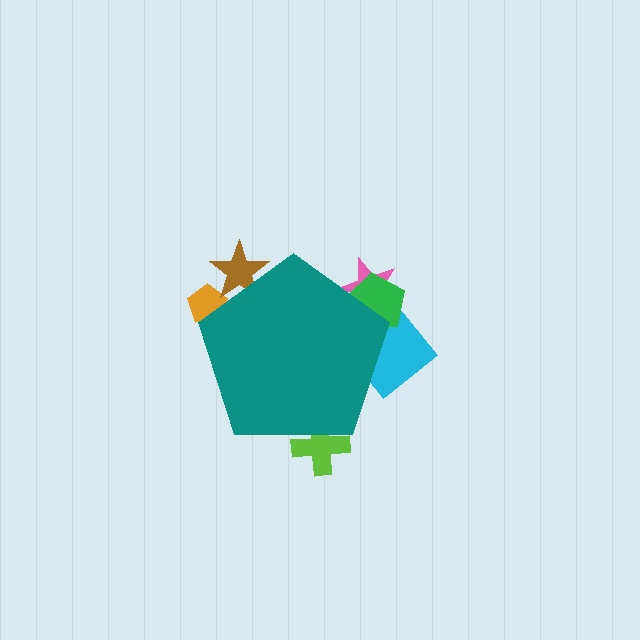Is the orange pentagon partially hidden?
Yes, the orange pentagon is partially hidden behind the teal pentagon.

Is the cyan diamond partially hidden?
Yes, the cyan diamond is partially hidden behind the teal pentagon.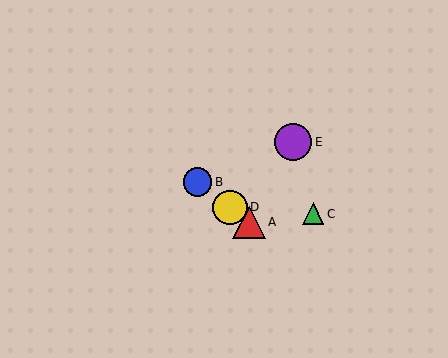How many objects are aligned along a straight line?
3 objects (A, B, D) are aligned along a straight line.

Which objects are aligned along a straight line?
Objects A, B, D are aligned along a straight line.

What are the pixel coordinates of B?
Object B is at (198, 182).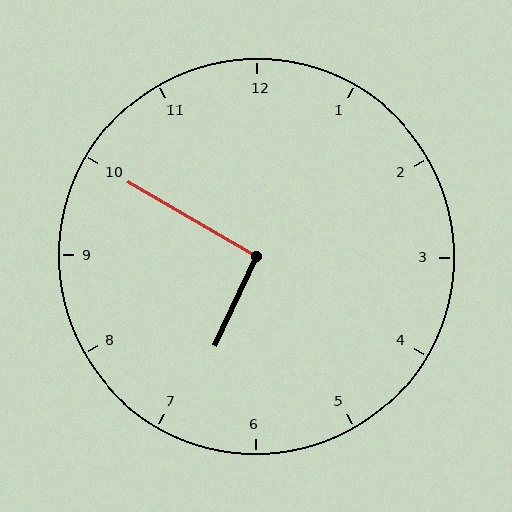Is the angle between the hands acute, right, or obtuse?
It is right.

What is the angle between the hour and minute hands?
Approximately 95 degrees.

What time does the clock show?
6:50.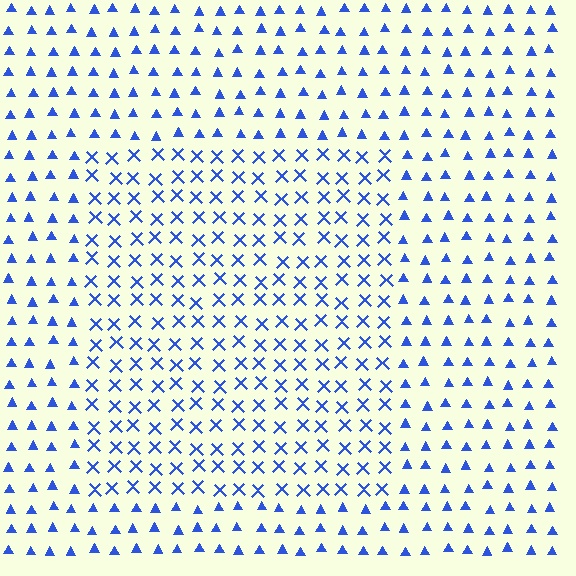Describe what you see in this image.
The image is filled with small blue elements arranged in a uniform grid. A rectangle-shaped region contains X marks, while the surrounding area contains triangles. The boundary is defined purely by the change in element shape.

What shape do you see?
I see a rectangle.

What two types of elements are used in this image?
The image uses X marks inside the rectangle region and triangles outside it.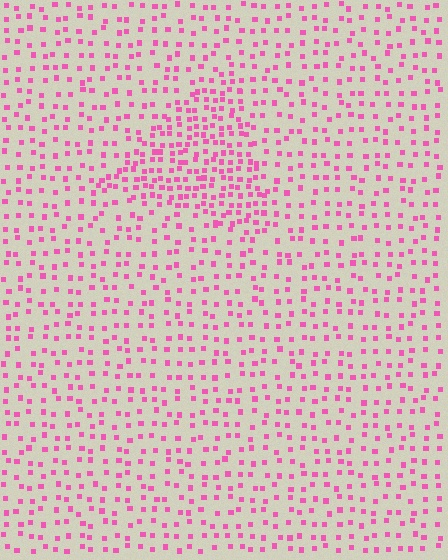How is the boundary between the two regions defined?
The boundary is defined by a change in element density (approximately 2.0x ratio). All elements are the same color, size, and shape.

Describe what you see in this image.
The image contains small pink elements arranged at two different densities. A triangle-shaped region is visible where the elements are more densely packed than the surrounding area.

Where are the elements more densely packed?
The elements are more densely packed inside the triangle boundary.